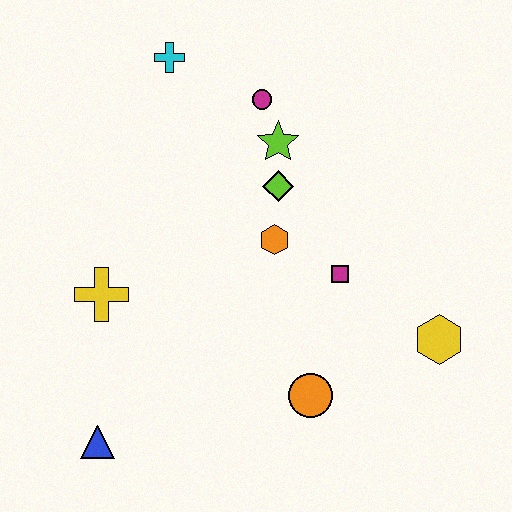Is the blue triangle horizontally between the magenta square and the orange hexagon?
No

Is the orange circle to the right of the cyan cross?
Yes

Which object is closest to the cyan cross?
The magenta circle is closest to the cyan cross.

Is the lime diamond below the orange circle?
No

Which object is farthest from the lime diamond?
The blue triangle is farthest from the lime diamond.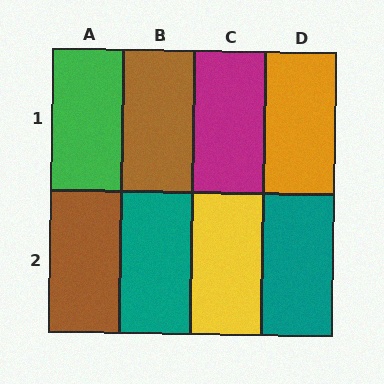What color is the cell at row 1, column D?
Orange.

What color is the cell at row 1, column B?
Brown.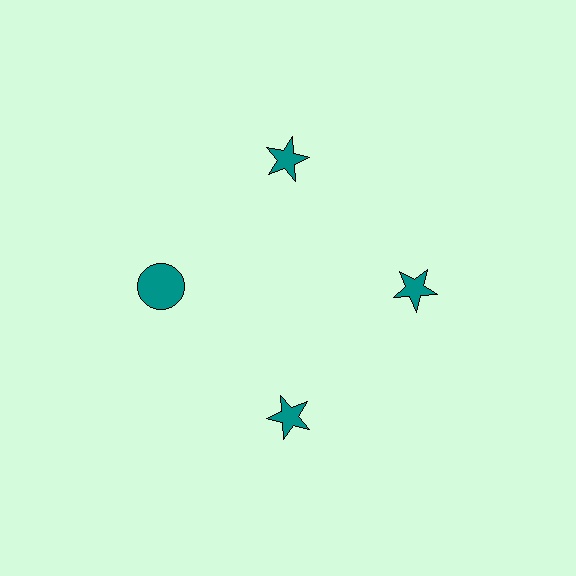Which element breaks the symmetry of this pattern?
The teal circle at roughly the 9 o'clock position breaks the symmetry. All other shapes are teal stars.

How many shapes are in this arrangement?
There are 4 shapes arranged in a ring pattern.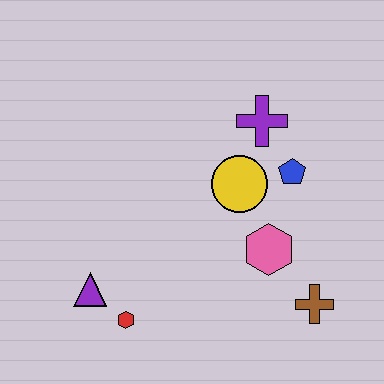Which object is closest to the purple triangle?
The red hexagon is closest to the purple triangle.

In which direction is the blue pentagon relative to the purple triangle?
The blue pentagon is to the right of the purple triangle.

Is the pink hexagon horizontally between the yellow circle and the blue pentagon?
Yes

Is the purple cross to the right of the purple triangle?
Yes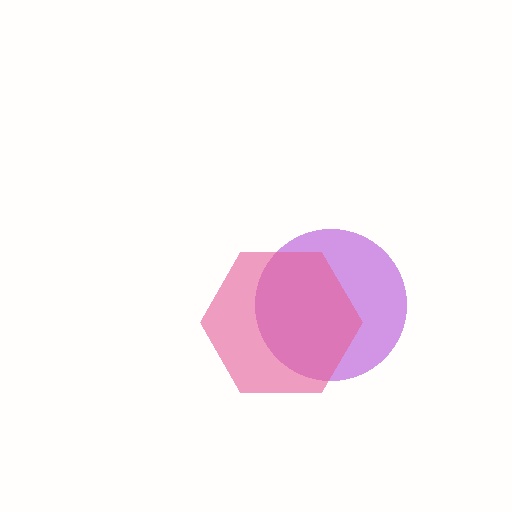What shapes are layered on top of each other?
The layered shapes are: a purple circle, a pink hexagon.